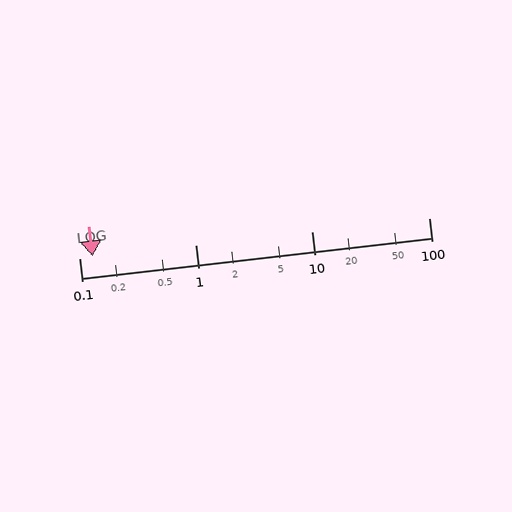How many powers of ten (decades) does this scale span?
The scale spans 3 decades, from 0.1 to 100.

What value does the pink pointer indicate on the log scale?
The pointer indicates approximately 0.13.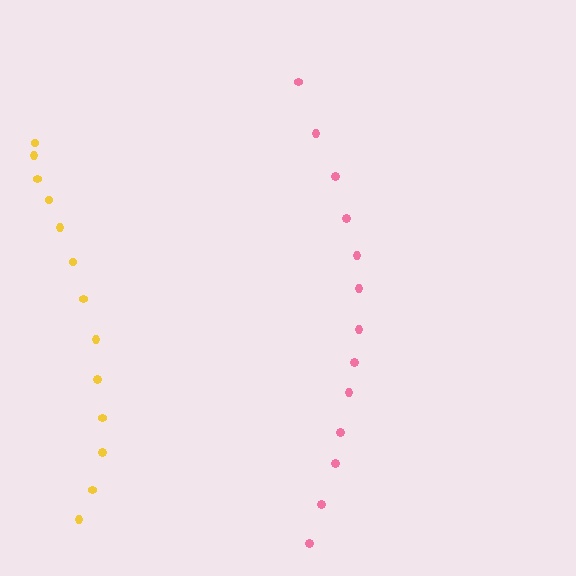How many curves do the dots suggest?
There are 2 distinct paths.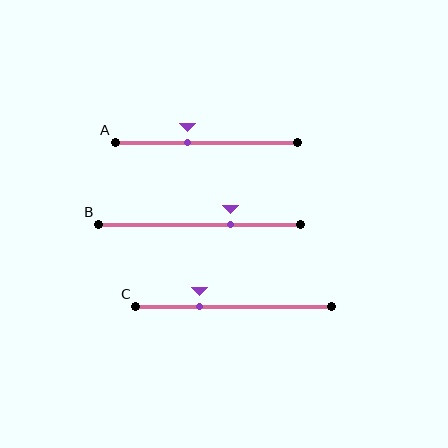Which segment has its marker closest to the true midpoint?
Segment A has its marker closest to the true midpoint.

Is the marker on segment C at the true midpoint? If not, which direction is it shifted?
No, the marker on segment C is shifted to the left by about 17% of the segment length.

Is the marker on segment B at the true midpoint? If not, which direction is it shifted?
No, the marker on segment B is shifted to the right by about 15% of the segment length.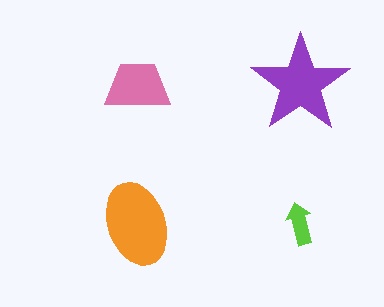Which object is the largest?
The orange ellipse.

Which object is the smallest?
The lime arrow.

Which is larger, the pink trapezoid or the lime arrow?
The pink trapezoid.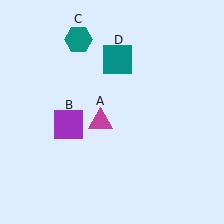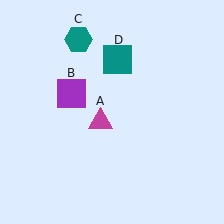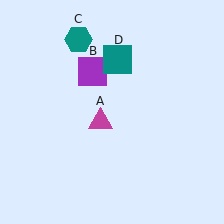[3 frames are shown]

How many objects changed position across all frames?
1 object changed position: purple square (object B).